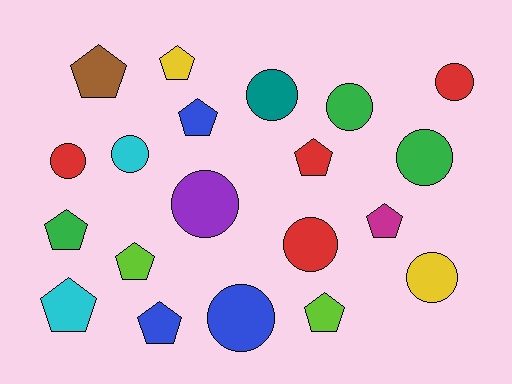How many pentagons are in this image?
There are 10 pentagons.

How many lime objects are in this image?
There are 2 lime objects.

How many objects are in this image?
There are 20 objects.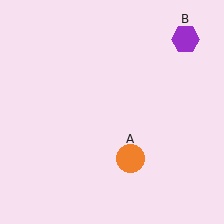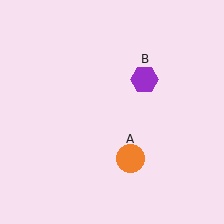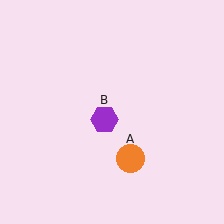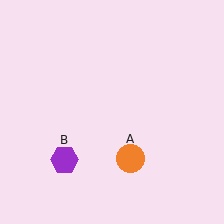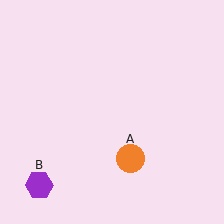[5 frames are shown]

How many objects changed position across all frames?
1 object changed position: purple hexagon (object B).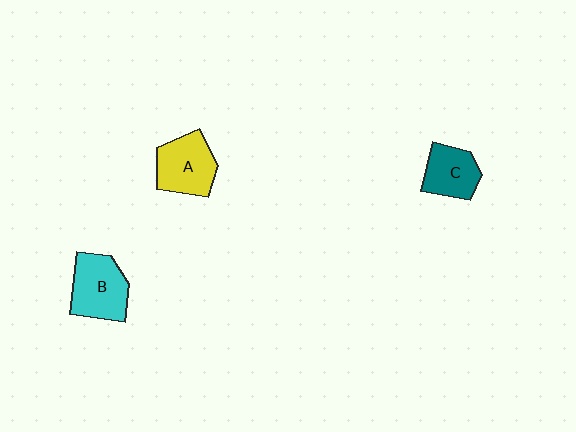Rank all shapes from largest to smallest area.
From largest to smallest: B (cyan), A (yellow), C (teal).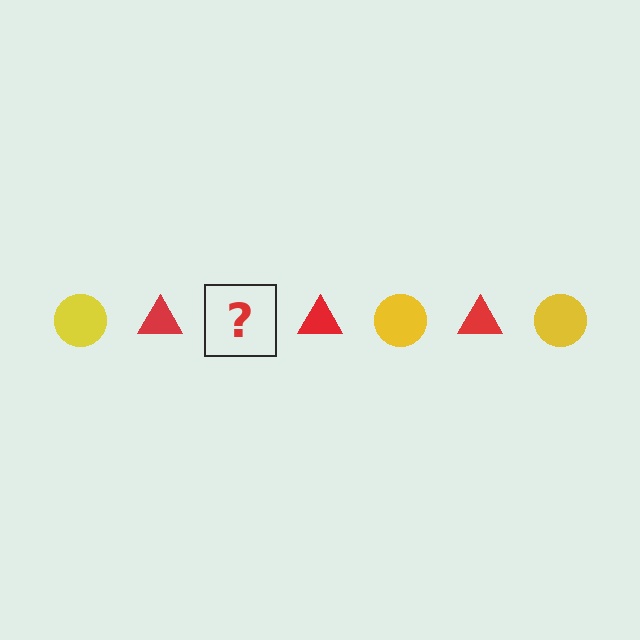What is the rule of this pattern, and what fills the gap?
The rule is that the pattern alternates between yellow circle and red triangle. The gap should be filled with a yellow circle.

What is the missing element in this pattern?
The missing element is a yellow circle.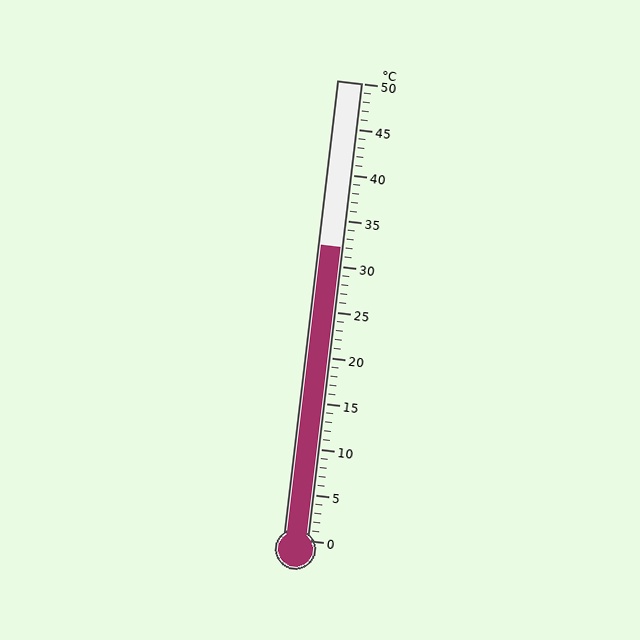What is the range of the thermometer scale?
The thermometer scale ranges from 0°C to 50°C.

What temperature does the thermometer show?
The thermometer shows approximately 32°C.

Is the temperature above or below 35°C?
The temperature is below 35°C.